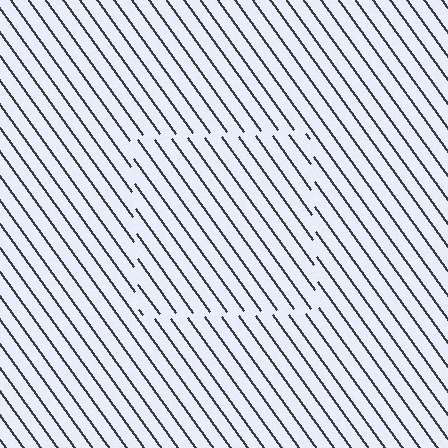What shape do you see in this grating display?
An illusory square. The interior of the shape contains the same grating, shifted by half a period — the contour is defined by the phase discontinuity where line-ends from the inner and outer gratings abut.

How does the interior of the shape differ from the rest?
The interior of the shape contains the same grating, shifted by half a period — the contour is defined by the phase discontinuity where line-ends from the inner and outer gratings abut.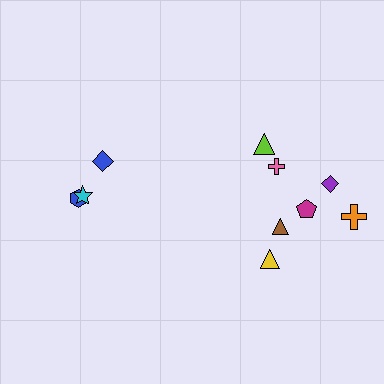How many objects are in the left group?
There are 3 objects.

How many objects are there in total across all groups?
There are 10 objects.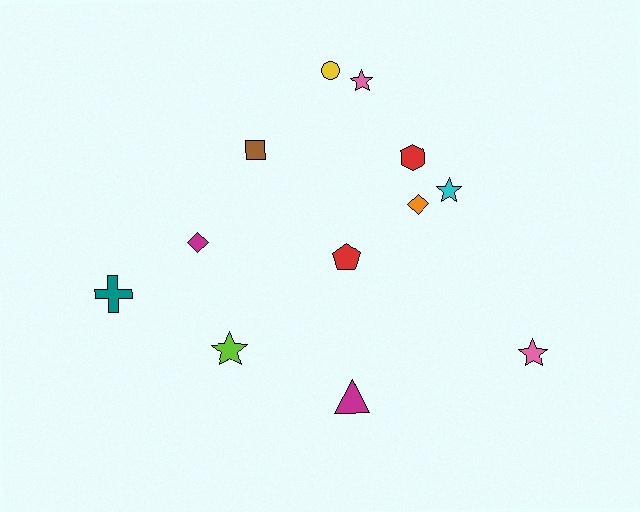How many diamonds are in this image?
There are 2 diamonds.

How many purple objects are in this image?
There are no purple objects.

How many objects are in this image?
There are 12 objects.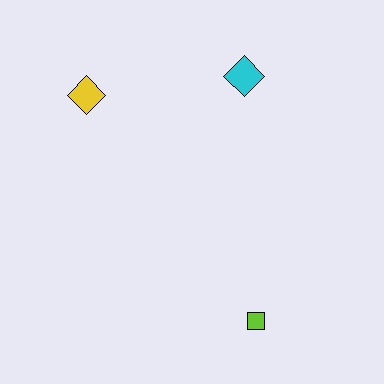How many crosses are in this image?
There are no crosses.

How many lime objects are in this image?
There is 1 lime object.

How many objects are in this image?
There are 3 objects.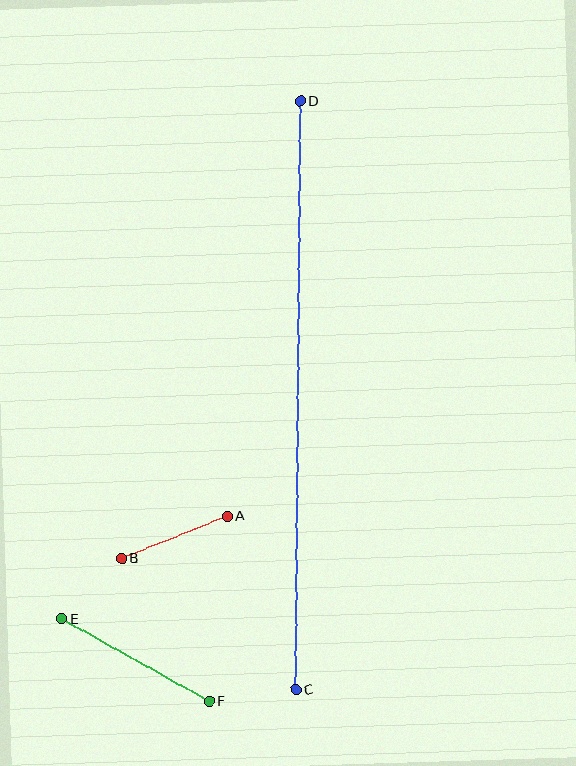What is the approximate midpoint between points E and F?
The midpoint is at approximately (135, 660) pixels.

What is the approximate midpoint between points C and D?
The midpoint is at approximately (298, 396) pixels.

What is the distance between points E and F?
The distance is approximately 169 pixels.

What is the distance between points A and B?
The distance is approximately 114 pixels.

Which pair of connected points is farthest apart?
Points C and D are farthest apart.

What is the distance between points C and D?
The distance is approximately 588 pixels.